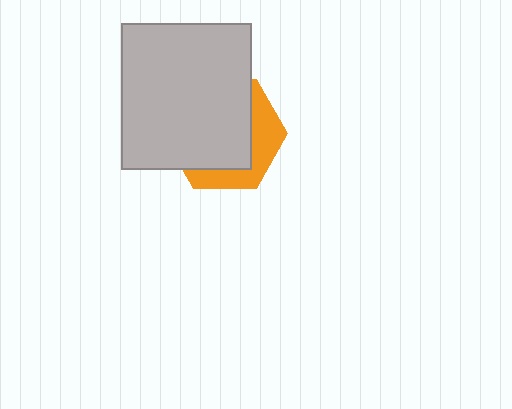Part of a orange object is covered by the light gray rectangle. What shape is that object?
It is a hexagon.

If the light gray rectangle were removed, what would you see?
You would see the complete orange hexagon.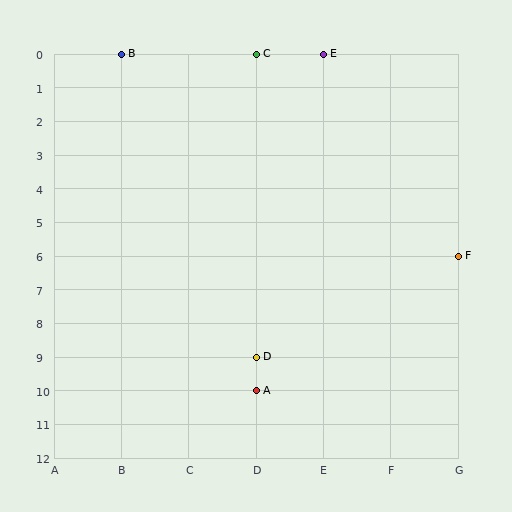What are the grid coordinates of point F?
Point F is at grid coordinates (G, 6).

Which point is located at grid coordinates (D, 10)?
Point A is at (D, 10).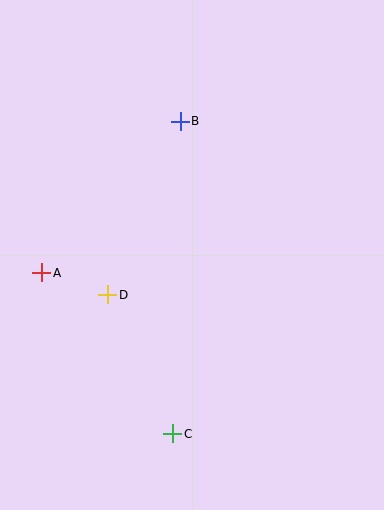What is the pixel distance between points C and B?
The distance between C and B is 313 pixels.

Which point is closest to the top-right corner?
Point B is closest to the top-right corner.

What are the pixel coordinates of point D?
Point D is at (108, 295).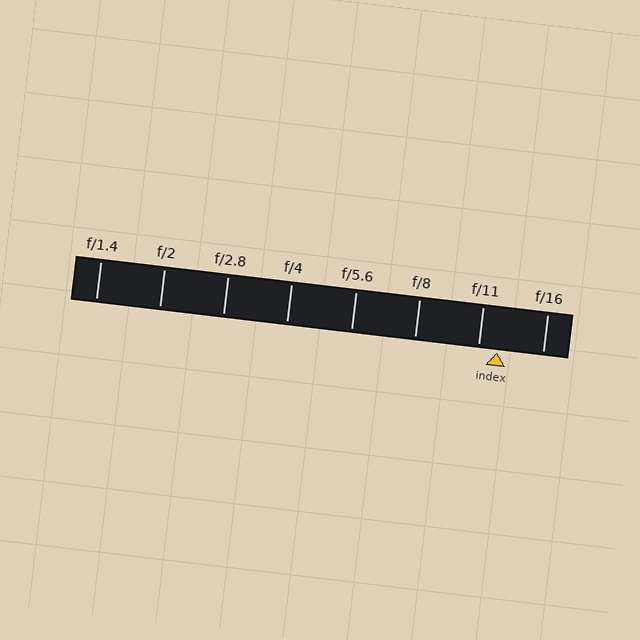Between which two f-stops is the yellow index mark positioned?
The index mark is between f/11 and f/16.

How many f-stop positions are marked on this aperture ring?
There are 8 f-stop positions marked.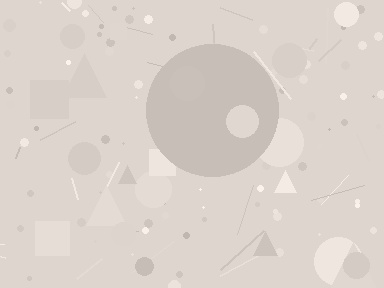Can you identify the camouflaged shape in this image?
The camouflaged shape is a circle.